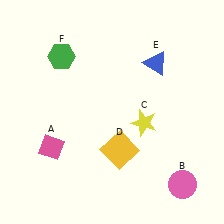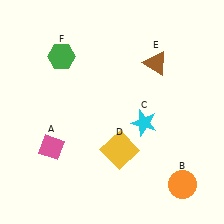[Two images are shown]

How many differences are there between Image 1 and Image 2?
There are 3 differences between the two images.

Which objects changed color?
B changed from pink to orange. C changed from yellow to cyan. E changed from blue to brown.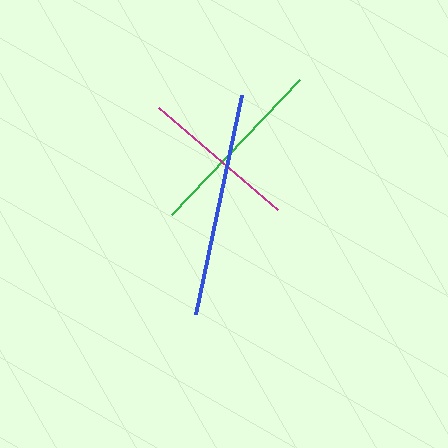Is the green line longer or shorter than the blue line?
The blue line is longer than the green line.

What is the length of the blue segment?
The blue segment is approximately 224 pixels long.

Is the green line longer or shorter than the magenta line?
The green line is longer than the magenta line.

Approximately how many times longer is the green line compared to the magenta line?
The green line is approximately 1.2 times the length of the magenta line.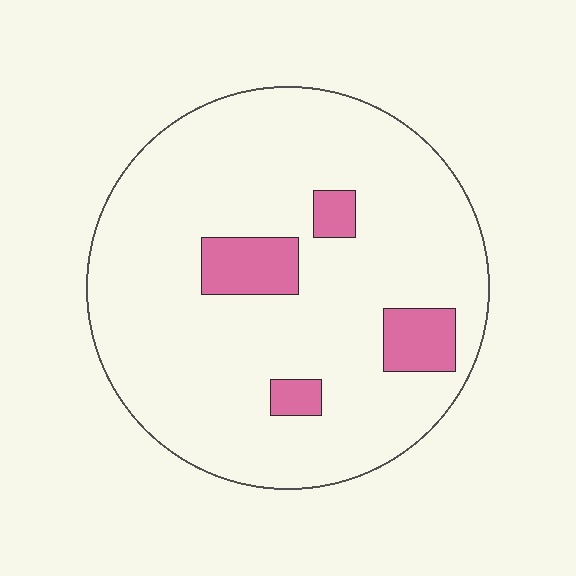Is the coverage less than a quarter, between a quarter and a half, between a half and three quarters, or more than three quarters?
Less than a quarter.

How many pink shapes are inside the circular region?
4.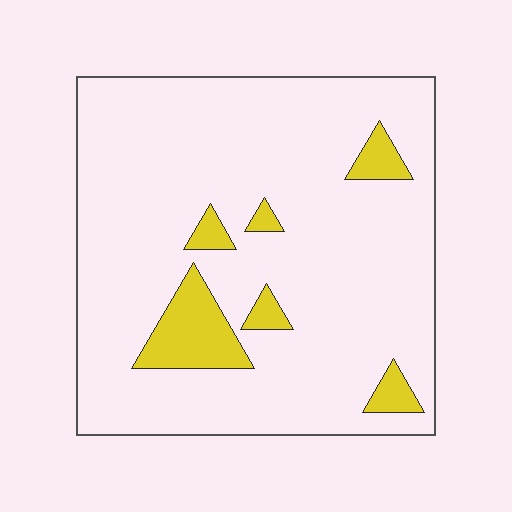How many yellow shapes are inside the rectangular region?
6.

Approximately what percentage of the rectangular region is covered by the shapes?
Approximately 10%.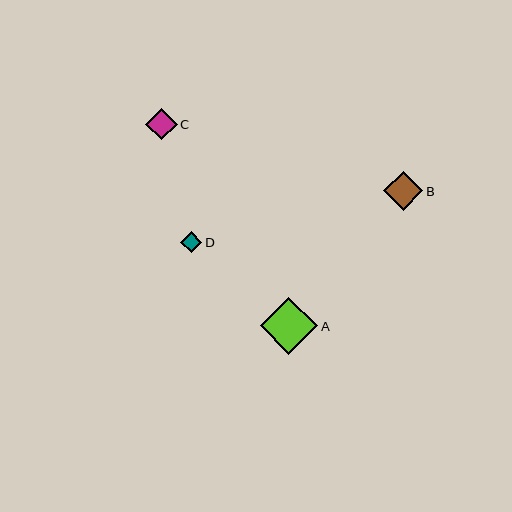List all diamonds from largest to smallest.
From largest to smallest: A, B, C, D.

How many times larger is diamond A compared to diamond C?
Diamond A is approximately 1.8 times the size of diamond C.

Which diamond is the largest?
Diamond A is the largest with a size of approximately 57 pixels.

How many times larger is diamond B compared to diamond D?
Diamond B is approximately 1.9 times the size of diamond D.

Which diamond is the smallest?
Diamond D is the smallest with a size of approximately 21 pixels.